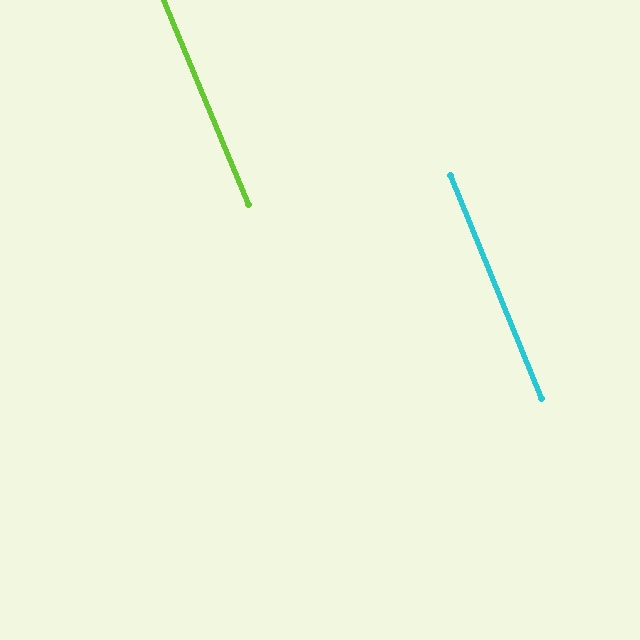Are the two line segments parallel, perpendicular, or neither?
Parallel — their directions differ by only 0.3°.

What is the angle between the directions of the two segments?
Approximately 0 degrees.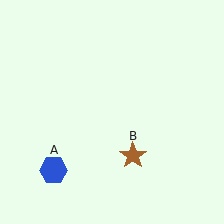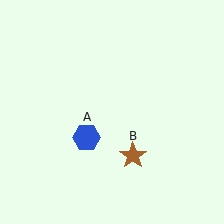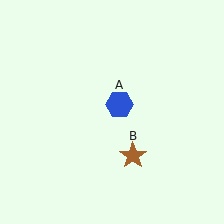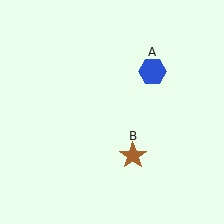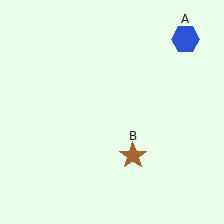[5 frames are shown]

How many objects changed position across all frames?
1 object changed position: blue hexagon (object A).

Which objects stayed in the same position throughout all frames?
Brown star (object B) remained stationary.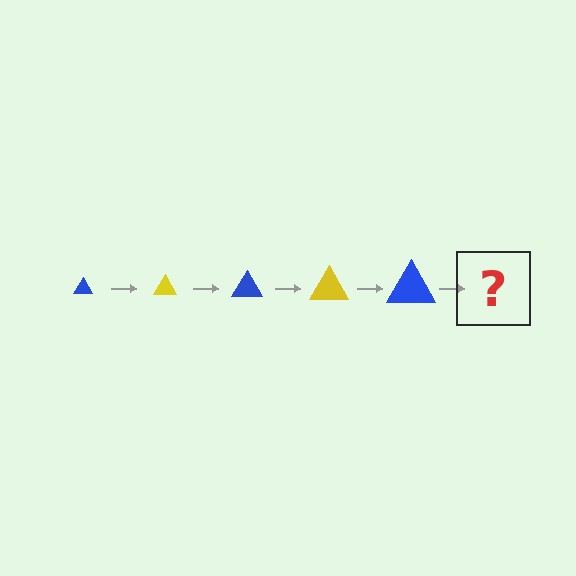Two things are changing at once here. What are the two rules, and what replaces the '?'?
The two rules are that the triangle grows larger each step and the color cycles through blue and yellow. The '?' should be a yellow triangle, larger than the previous one.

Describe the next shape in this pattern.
It should be a yellow triangle, larger than the previous one.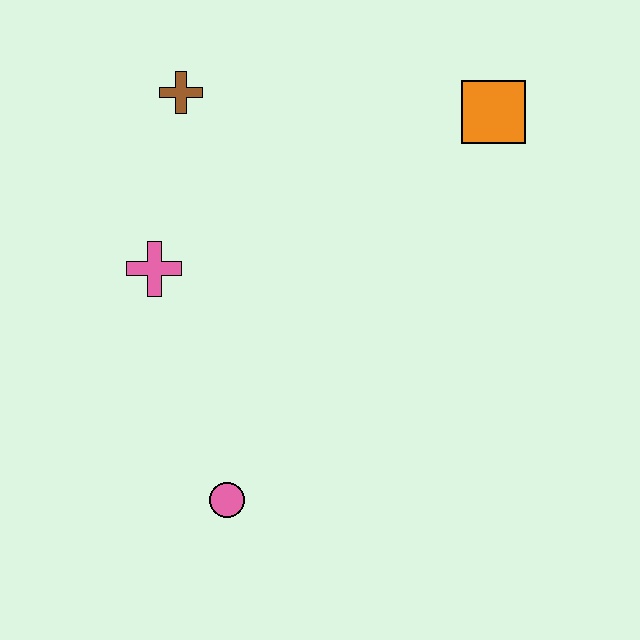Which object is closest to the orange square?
The brown cross is closest to the orange square.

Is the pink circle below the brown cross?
Yes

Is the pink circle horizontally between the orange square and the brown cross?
Yes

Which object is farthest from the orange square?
The pink circle is farthest from the orange square.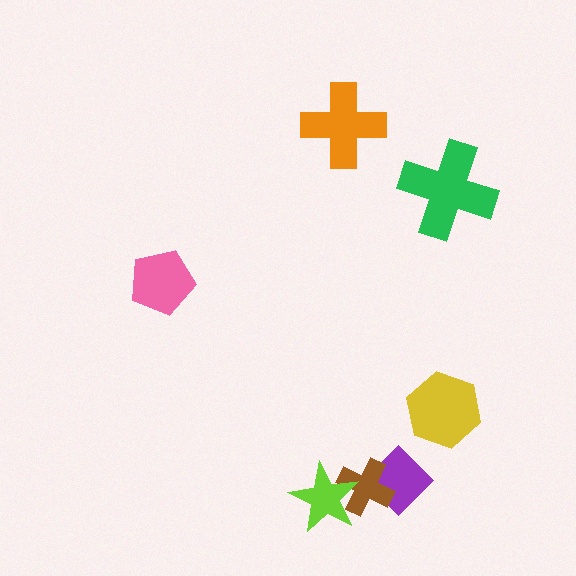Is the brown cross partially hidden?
Yes, it is partially covered by another shape.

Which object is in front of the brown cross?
The lime star is in front of the brown cross.